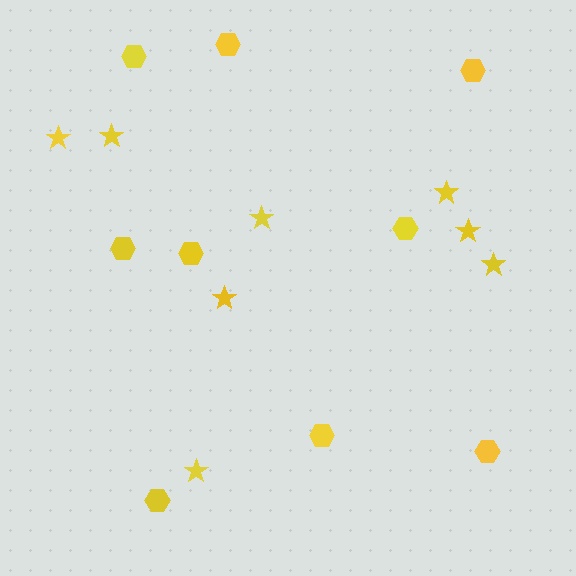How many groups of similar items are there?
There are 2 groups: one group of hexagons (9) and one group of stars (8).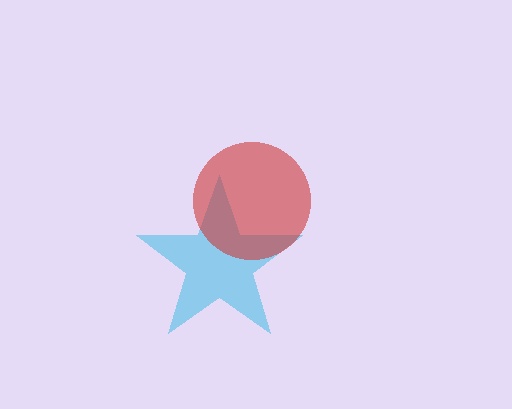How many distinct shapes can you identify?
There are 2 distinct shapes: a cyan star, a red circle.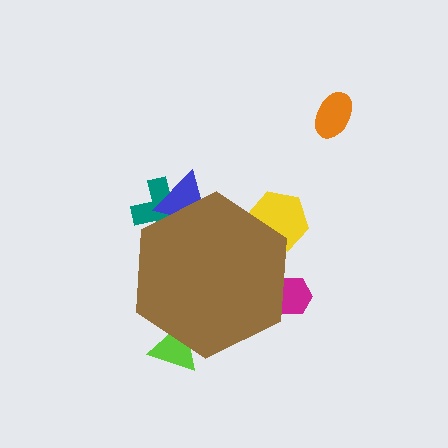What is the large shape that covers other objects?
A brown hexagon.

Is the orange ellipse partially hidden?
No, the orange ellipse is fully visible.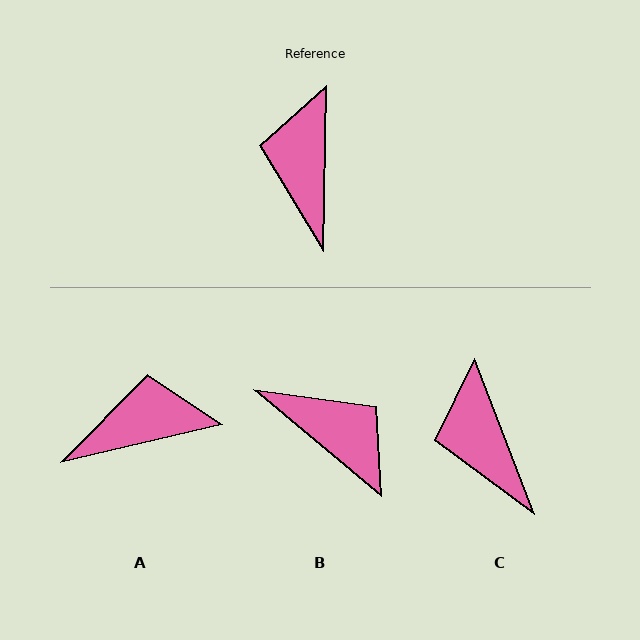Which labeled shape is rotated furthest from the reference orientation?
B, about 129 degrees away.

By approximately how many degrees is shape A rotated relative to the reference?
Approximately 76 degrees clockwise.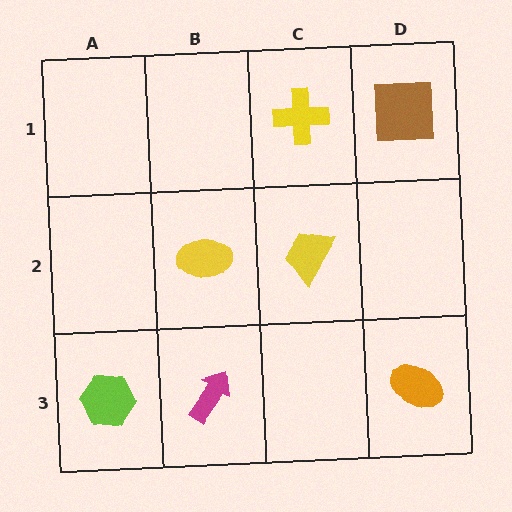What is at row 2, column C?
A yellow trapezoid.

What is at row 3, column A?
A lime hexagon.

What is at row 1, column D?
A brown square.